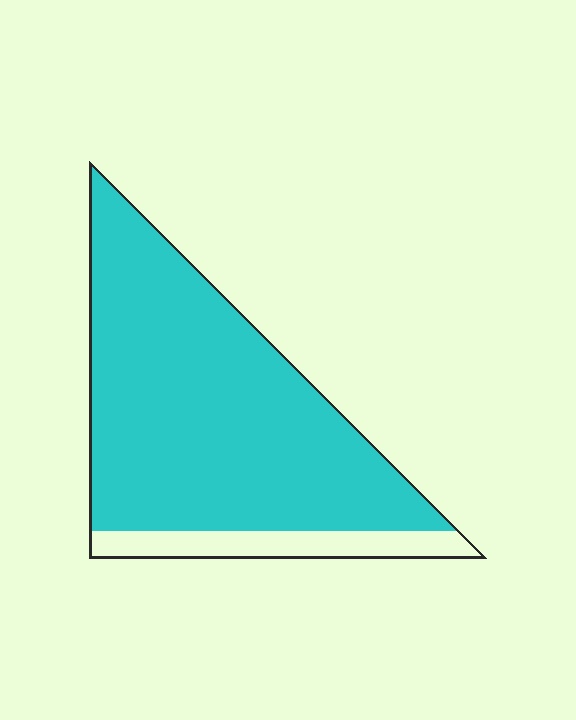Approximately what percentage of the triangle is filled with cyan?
Approximately 85%.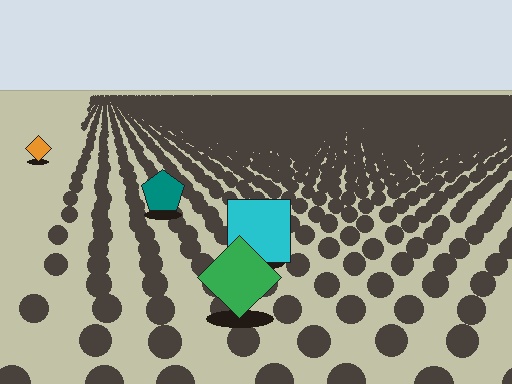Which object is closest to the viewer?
The green diamond is closest. The texture marks near it are larger and more spread out.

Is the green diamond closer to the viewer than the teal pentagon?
Yes. The green diamond is closer — you can tell from the texture gradient: the ground texture is coarser near it.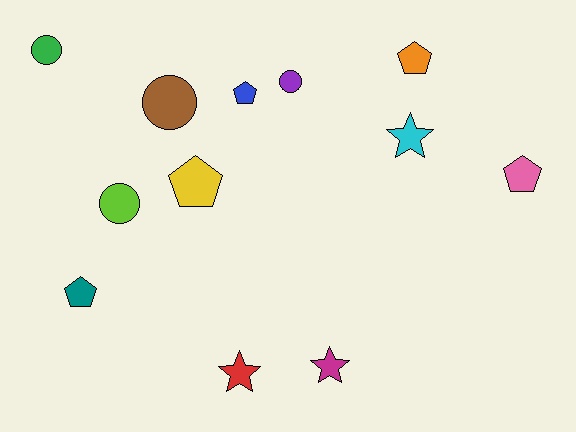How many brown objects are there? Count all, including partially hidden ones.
There is 1 brown object.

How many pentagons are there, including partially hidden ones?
There are 5 pentagons.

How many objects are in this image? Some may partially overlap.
There are 12 objects.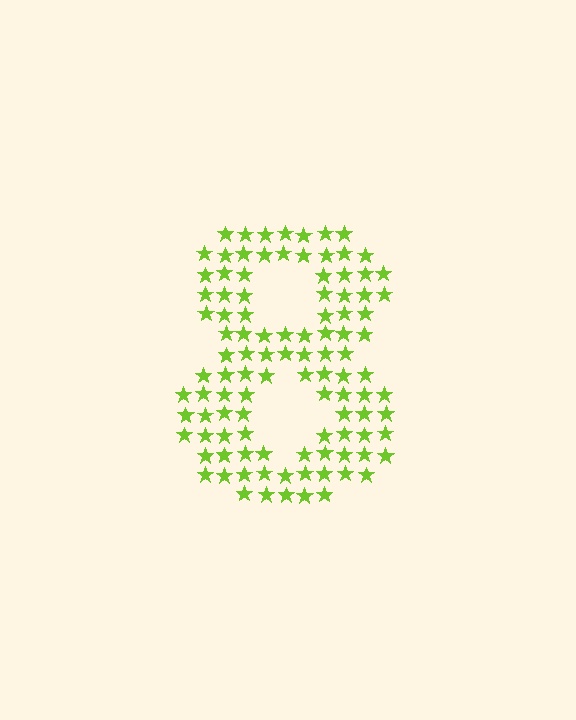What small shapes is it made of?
It is made of small stars.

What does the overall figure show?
The overall figure shows the digit 8.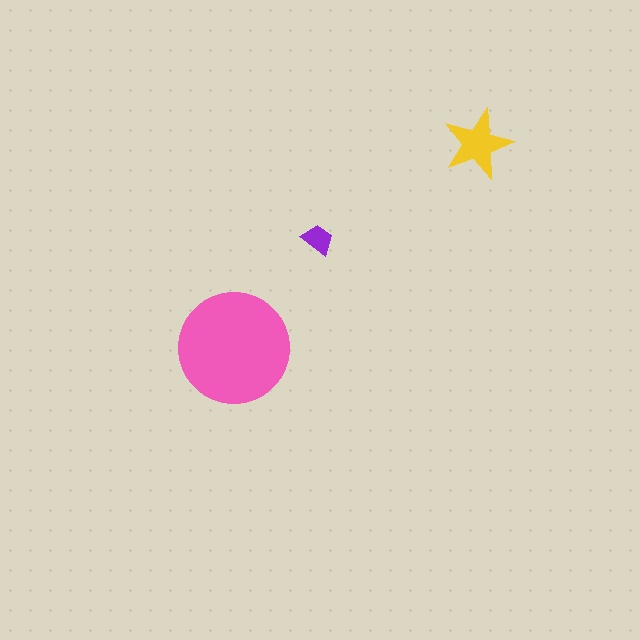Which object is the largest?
The pink circle.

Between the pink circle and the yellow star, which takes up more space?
The pink circle.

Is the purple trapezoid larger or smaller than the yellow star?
Smaller.